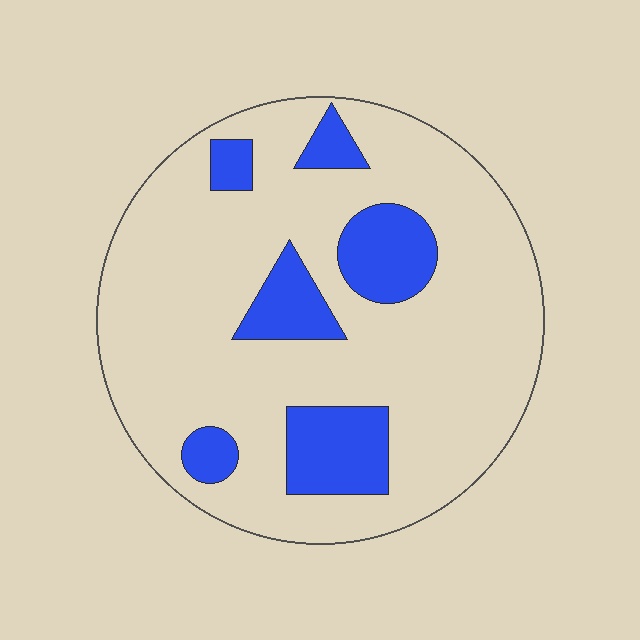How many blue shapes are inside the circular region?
6.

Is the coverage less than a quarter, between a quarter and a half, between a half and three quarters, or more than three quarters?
Less than a quarter.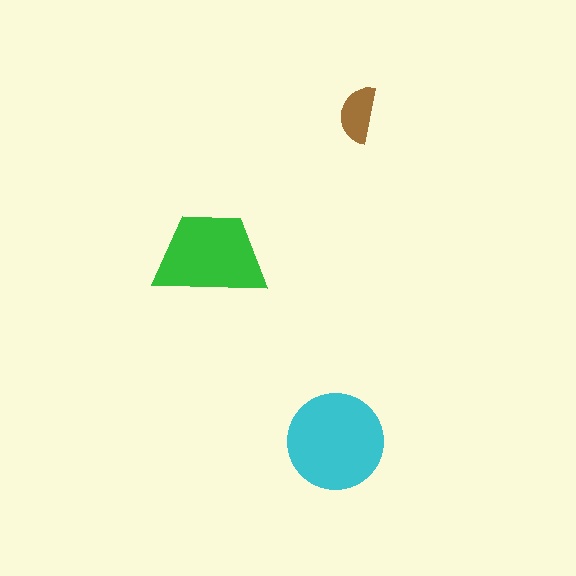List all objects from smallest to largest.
The brown semicircle, the green trapezoid, the cyan circle.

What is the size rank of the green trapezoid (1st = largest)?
2nd.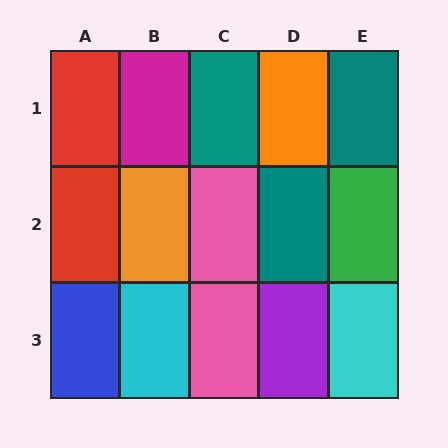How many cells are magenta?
1 cell is magenta.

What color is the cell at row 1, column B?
Magenta.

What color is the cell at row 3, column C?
Pink.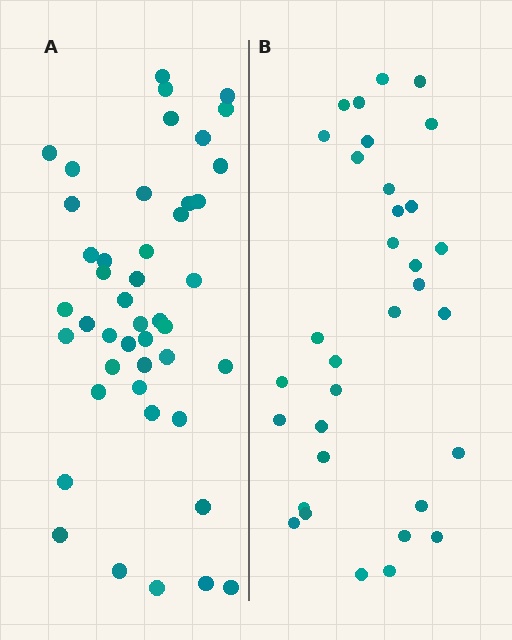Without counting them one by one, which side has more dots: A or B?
Region A (the left region) has more dots.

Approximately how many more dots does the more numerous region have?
Region A has roughly 12 or so more dots than region B.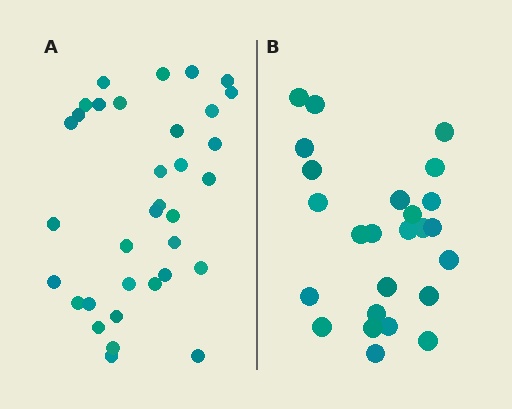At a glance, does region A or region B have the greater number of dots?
Region A (the left region) has more dots.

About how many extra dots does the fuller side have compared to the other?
Region A has roughly 8 or so more dots than region B.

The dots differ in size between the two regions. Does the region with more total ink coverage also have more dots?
No. Region B has more total ink coverage because its dots are larger, but region A actually contains more individual dots. Total area can be misleading — the number of items is what matters here.